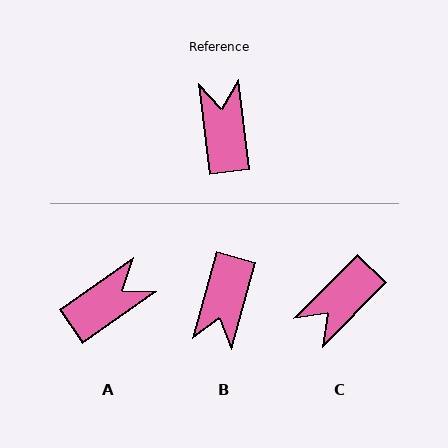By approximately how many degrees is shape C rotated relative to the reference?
Approximately 128 degrees counter-clockwise.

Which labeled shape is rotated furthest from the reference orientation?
B, about 157 degrees away.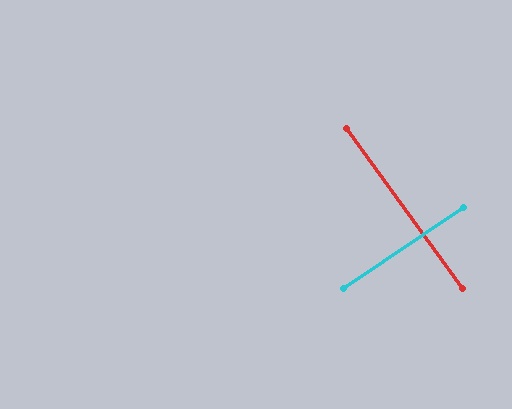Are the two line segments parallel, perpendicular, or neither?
Perpendicular — they meet at approximately 88°.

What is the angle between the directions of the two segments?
Approximately 88 degrees.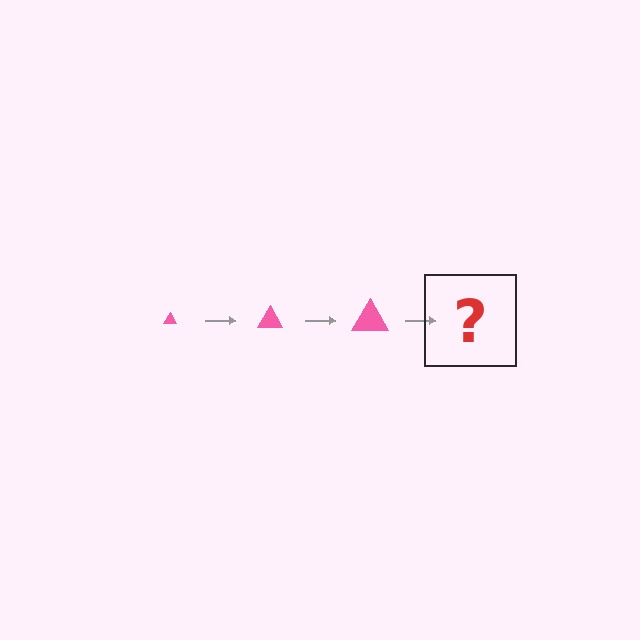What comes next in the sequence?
The next element should be a pink triangle, larger than the previous one.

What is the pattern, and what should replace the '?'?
The pattern is that the triangle gets progressively larger each step. The '?' should be a pink triangle, larger than the previous one.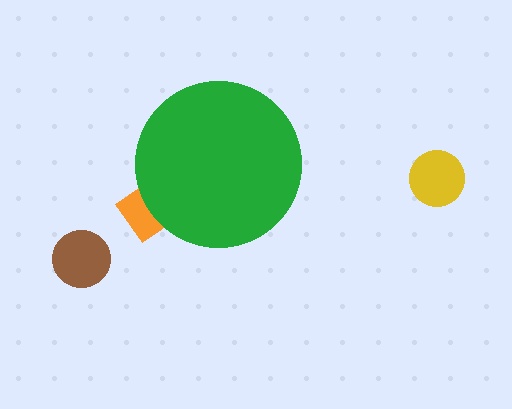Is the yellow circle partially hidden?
No, the yellow circle is fully visible.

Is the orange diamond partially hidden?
Yes, the orange diamond is partially hidden behind the green circle.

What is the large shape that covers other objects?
A green circle.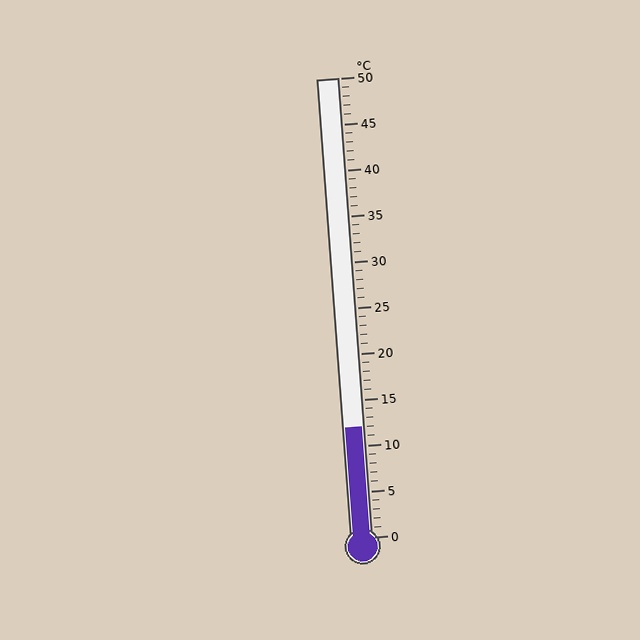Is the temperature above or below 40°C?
The temperature is below 40°C.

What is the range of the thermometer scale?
The thermometer scale ranges from 0°C to 50°C.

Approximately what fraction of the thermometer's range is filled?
The thermometer is filled to approximately 25% of its range.